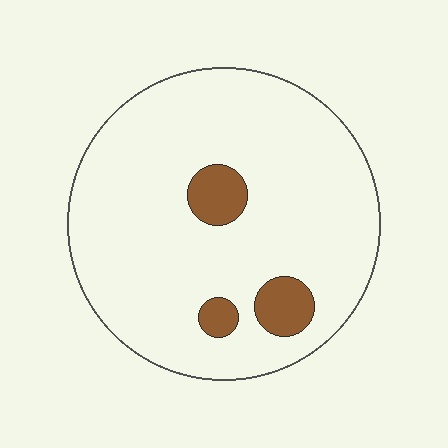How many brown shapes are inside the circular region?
3.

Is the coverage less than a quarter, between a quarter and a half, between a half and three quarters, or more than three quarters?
Less than a quarter.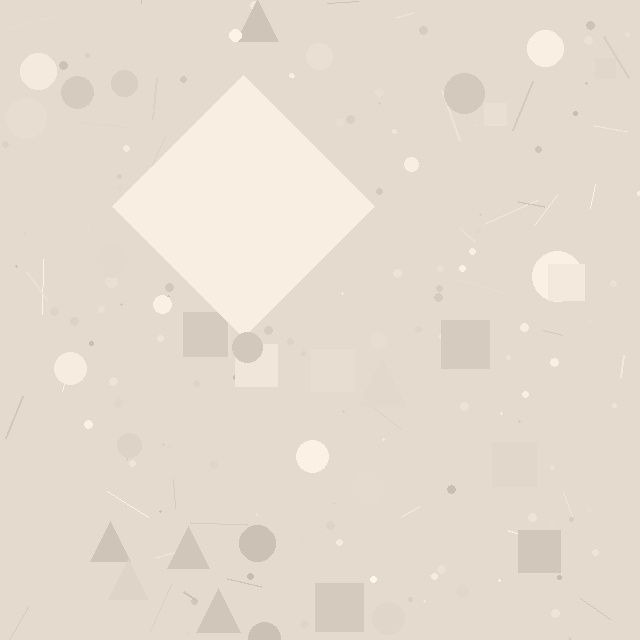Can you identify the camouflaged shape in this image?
The camouflaged shape is a diamond.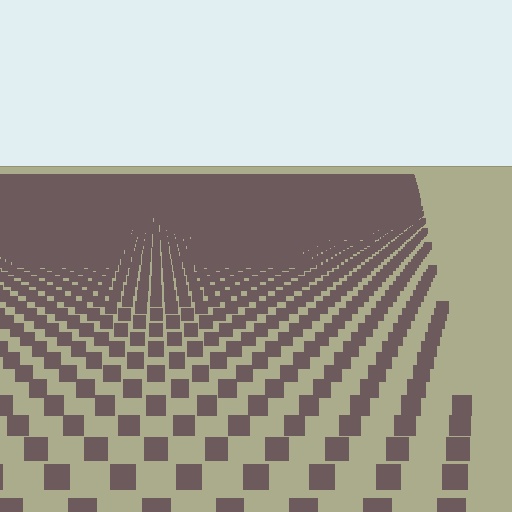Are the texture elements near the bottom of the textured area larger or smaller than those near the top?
Larger. Near the bottom, elements are closer to the viewer and appear at a bigger on-screen size.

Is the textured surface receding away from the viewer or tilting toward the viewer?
The surface is receding away from the viewer. Texture elements get smaller and denser toward the top.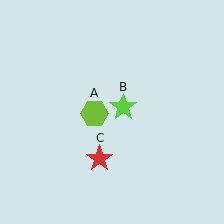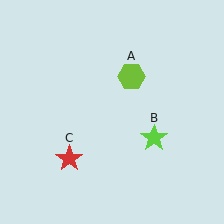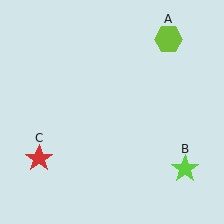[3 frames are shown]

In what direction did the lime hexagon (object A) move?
The lime hexagon (object A) moved up and to the right.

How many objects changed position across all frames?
3 objects changed position: lime hexagon (object A), lime star (object B), red star (object C).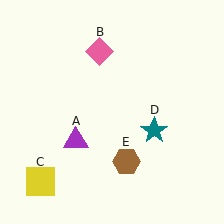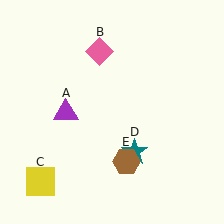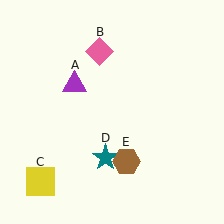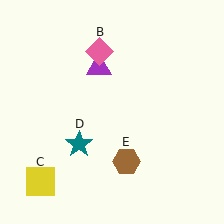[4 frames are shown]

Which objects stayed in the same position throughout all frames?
Pink diamond (object B) and yellow square (object C) and brown hexagon (object E) remained stationary.